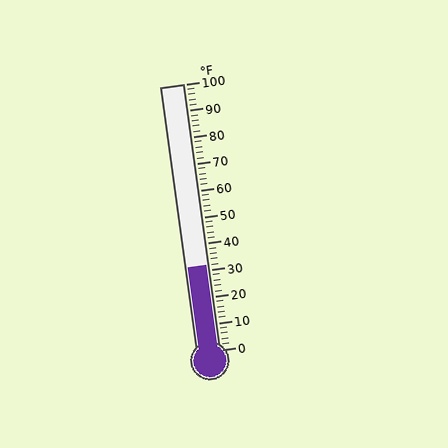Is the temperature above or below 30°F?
The temperature is above 30°F.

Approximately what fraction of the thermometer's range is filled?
The thermometer is filled to approximately 30% of its range.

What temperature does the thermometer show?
The thermometer shows approximately 32°F.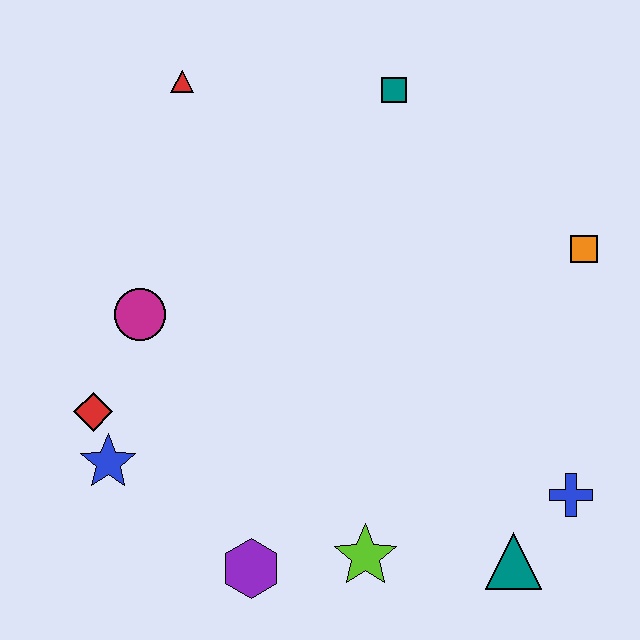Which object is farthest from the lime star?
The red triangle is farthest from the lime star.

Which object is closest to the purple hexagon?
The lime star is closest to the purple hexagon.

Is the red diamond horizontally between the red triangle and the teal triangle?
No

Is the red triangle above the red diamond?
Yes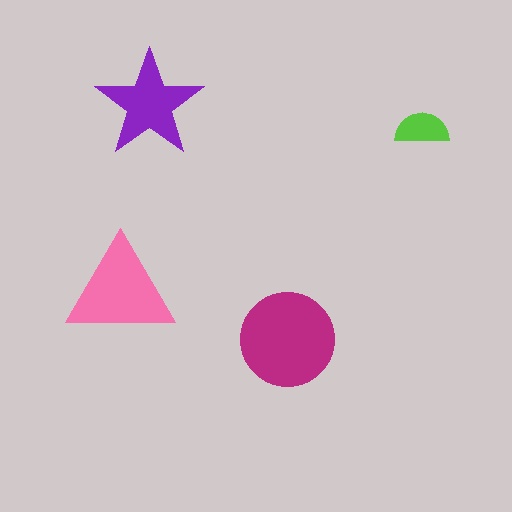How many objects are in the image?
There are 4 objects in the image.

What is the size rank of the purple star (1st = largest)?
3rd.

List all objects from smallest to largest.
The lime semicircle, the purple star, the pink triangle, the magenta circle.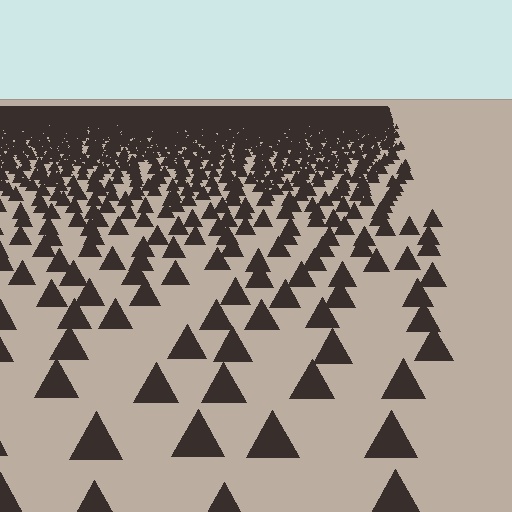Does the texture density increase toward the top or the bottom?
Density increases toward the top.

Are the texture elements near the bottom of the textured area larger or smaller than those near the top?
Larger. Near the bottom, elements are closer to the viewer and appear at a bigger on-screen size.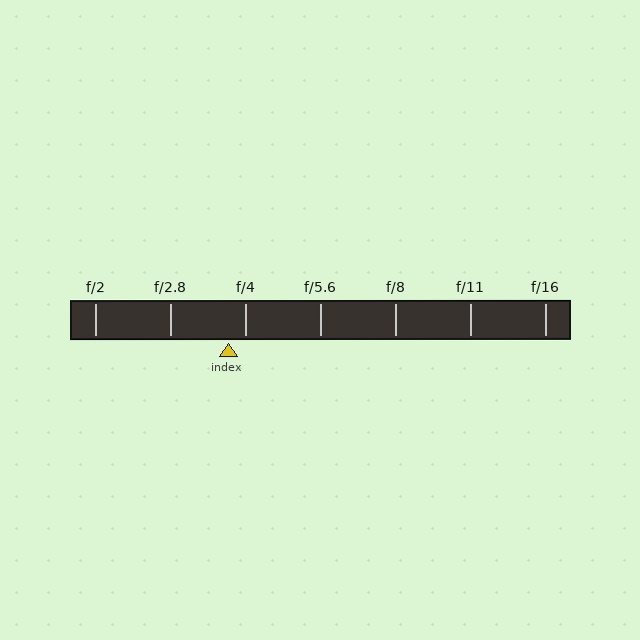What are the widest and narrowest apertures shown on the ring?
The widest aperture shown is f/2 and the narrowest is f/16.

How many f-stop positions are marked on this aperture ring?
There are 7 f-stop positions marked.